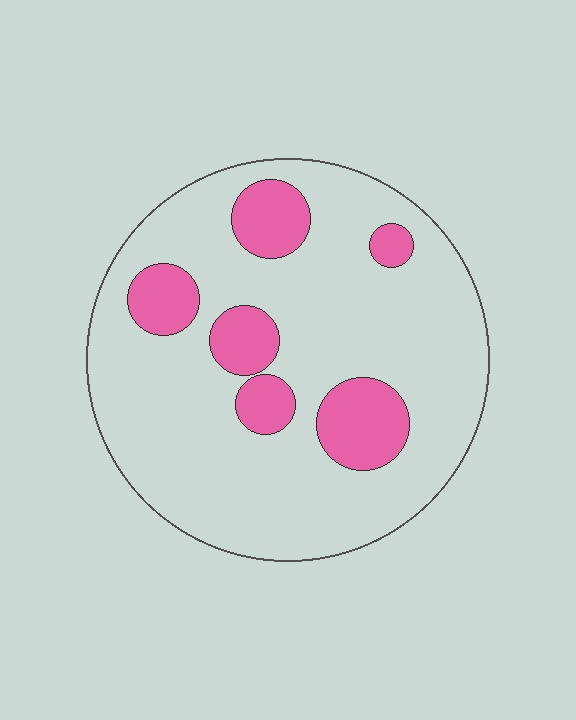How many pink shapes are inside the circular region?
6.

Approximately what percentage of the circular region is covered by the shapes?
Approximately 20%.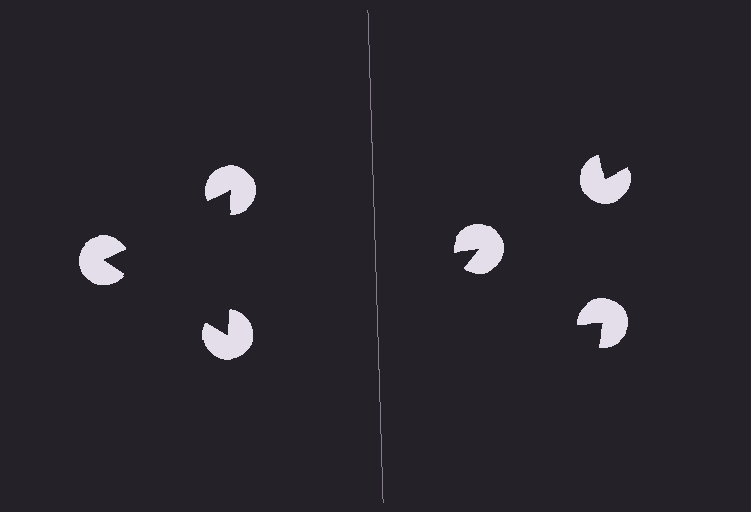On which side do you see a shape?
An illusory triangle appears on the left side. On the right side the wedge cuts are rotated, so no coherent shape forms.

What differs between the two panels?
The pac-man discs are positioned identically on both sides; only the wedge orientations differ. On the left they align to a triangle; on the right they are misaligned.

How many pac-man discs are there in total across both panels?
6 — 3 on each side.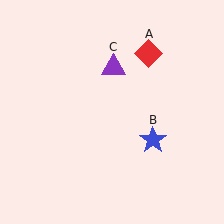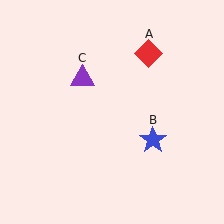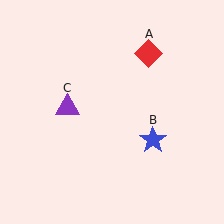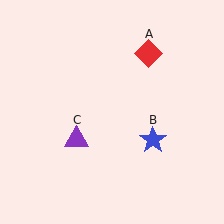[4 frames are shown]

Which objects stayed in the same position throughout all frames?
Red diamond (object A) and blue star (object B) remained stationary.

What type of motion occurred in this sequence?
The purple triangle (object C) rotated counterclockwise around the center of the scene.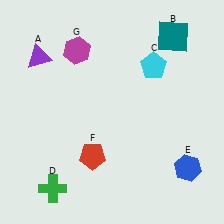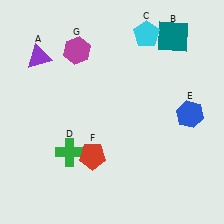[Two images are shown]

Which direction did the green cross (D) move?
The green cross (D) moved up.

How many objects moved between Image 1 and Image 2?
3 objects moved between the two images.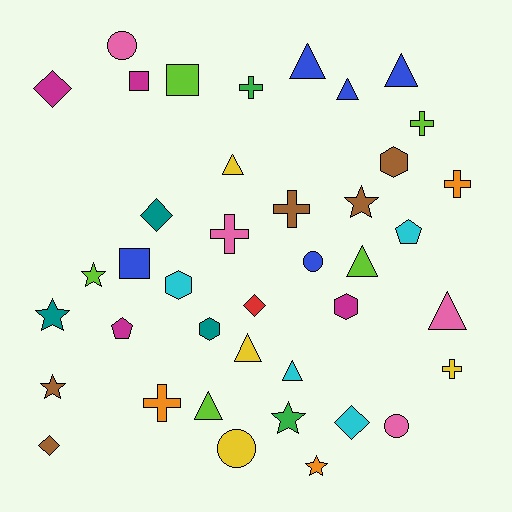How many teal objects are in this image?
There are 3 teal objects.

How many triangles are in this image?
There are 9 triangles.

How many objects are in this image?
There are 40 objects.